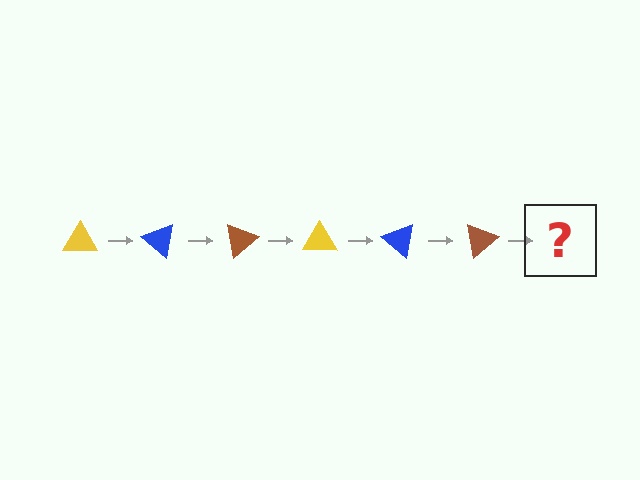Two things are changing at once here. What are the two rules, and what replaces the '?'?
The two rules are that it rotates 40 degrees each step and the color cycles through yellow, blue, and brown. The '?' should be a yellow triangle, rotated 240 degrees from the start.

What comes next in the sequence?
The next element should be a yellow triangle, rotated 240 degrees from the start.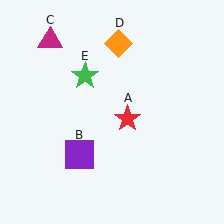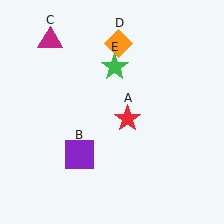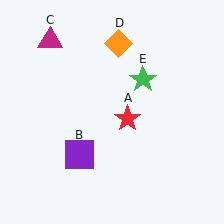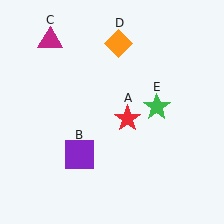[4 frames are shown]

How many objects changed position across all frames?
1 object changed position: green star (object E).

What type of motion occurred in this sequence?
The green star (object E) rotated clockwise around the center of the scene.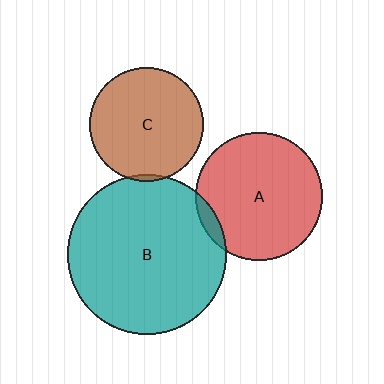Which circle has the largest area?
Circle B (teal).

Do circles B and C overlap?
Yes.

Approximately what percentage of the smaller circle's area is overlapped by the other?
Approximately 5%.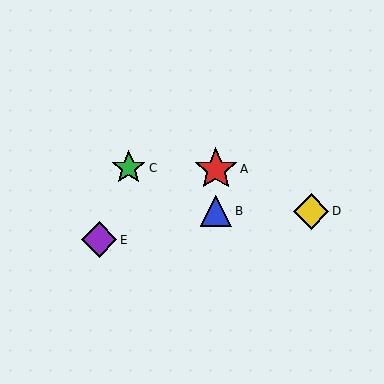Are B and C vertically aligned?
No, B is at x≈216 and C is at x≈129.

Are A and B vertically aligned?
Yes, both are at x≈216.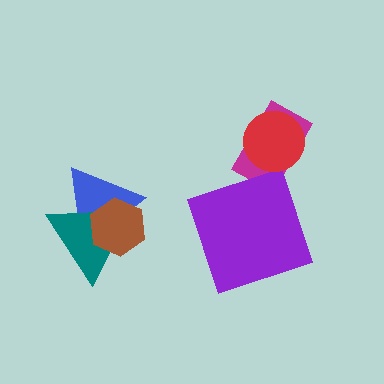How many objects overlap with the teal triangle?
2 objects overlap with the teal triangle.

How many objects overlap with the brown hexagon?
2 objects overlap with the brown hexagon.